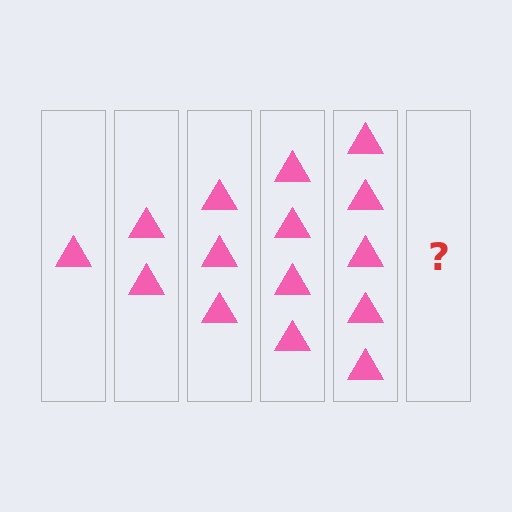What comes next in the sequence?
The next element should be 6 triangles.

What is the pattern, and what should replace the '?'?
The pattern is that each step adds one more triangle. The '?' should be 6 triangles.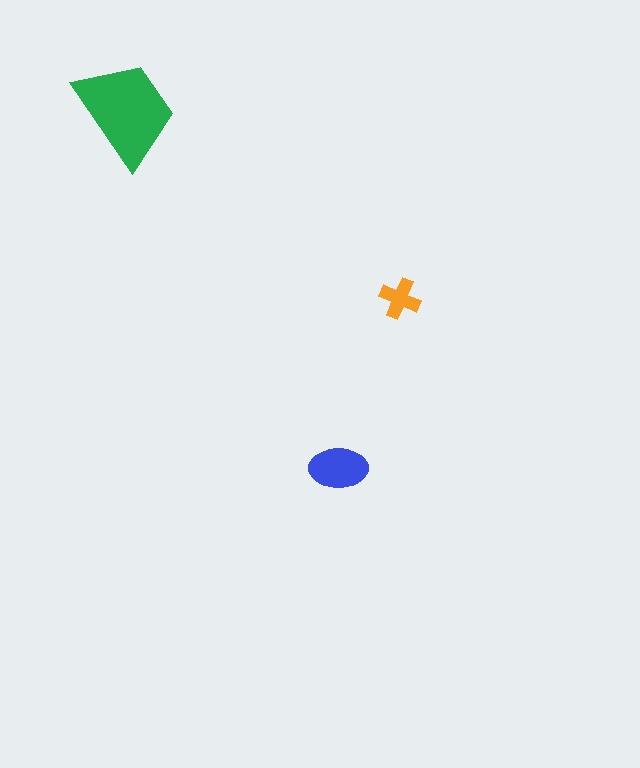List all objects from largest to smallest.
The green trapezoid, the blue ellipse, the orange cross.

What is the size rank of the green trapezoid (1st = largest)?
1st.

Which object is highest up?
The green trapezoid is topmost.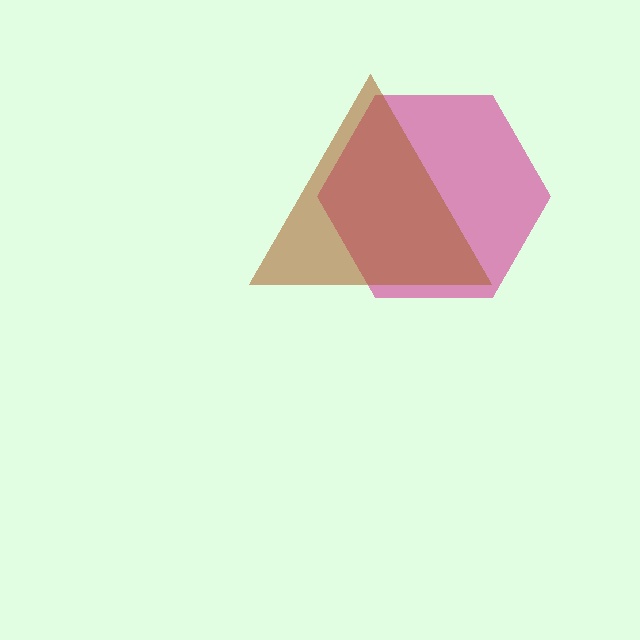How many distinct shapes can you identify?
There are 2 distinct shapes: a magenta hexagon, a brown triangle.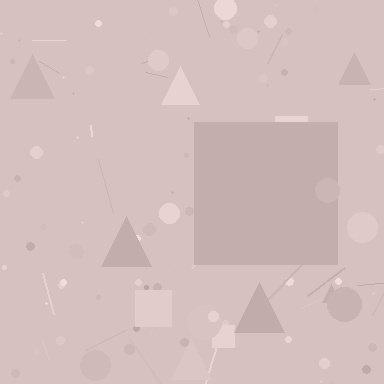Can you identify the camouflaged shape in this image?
The camouflaged shape is a square.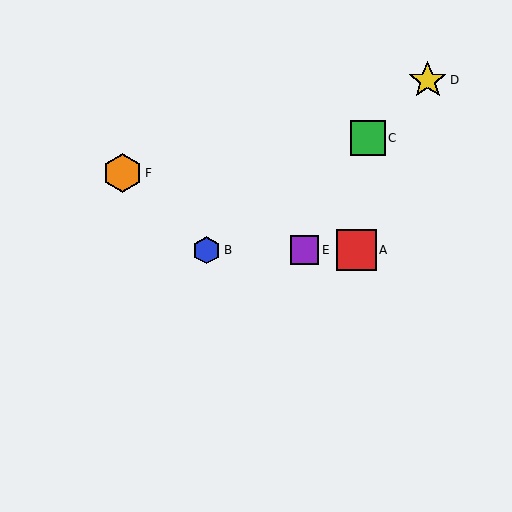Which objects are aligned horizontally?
Objects A, B, E are aligned horizontally.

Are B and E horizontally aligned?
Yes, both are at y≈250.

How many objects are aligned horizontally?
3 objects (A, B, E) are aligned horizontally.